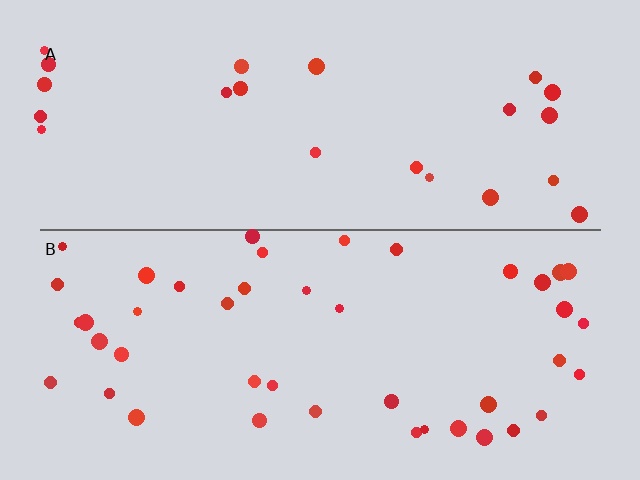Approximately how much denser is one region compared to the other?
Approximately 1.9× — region B over region A.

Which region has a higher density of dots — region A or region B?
B (the bottom).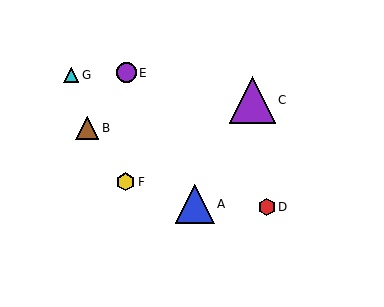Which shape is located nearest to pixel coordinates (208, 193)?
The blue triangle (labeled A) at (195, 204) is nearest to that location.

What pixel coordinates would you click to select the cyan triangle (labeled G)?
Click at (71, 75) to select the cyan triangle G.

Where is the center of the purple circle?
The center of the purple circle is at (126, 73).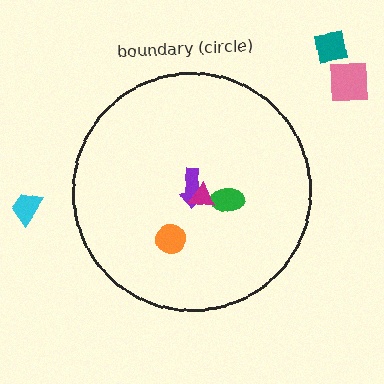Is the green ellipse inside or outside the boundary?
Inside.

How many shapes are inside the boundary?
4 inside, 3 outside.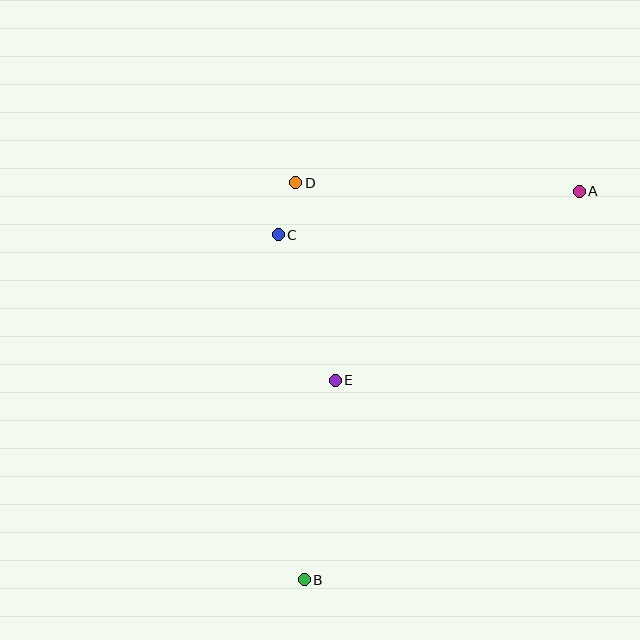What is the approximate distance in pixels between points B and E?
The distance between B and E is approximately 202 pixels.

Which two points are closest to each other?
Points C and D are closest to each other.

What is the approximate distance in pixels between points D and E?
The distance between D and E is approximately 202 pixels.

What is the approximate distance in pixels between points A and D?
The distance between A and D is approximately 284 pixels.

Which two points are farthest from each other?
Points A and B are farthest from each other.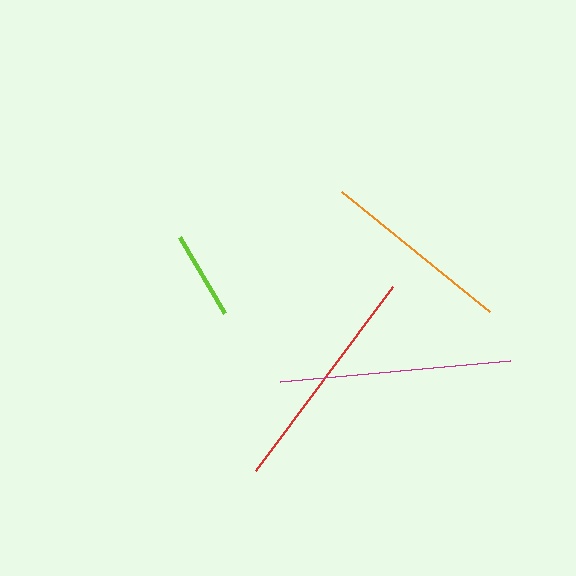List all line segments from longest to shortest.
From longest to shortest: magenta, red, orange, lime.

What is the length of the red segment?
The red segment is approximately 229 pixels long.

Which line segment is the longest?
The magenta line is the longest at approximately 231 pixels.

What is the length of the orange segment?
The orange segment is approximately 191 pixels long.